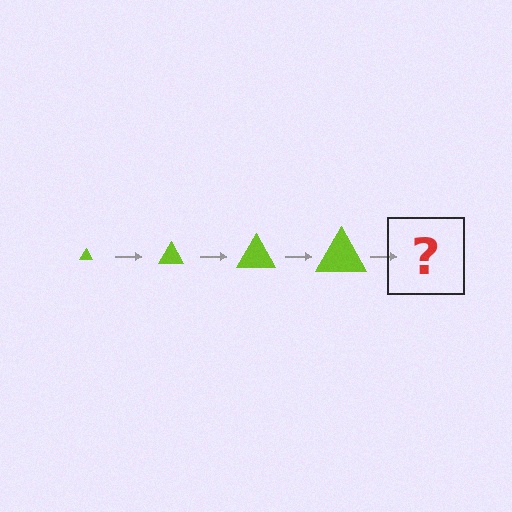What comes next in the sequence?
The next element should be a lime triangle, larger than the previous one.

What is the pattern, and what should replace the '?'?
The pattern is that the triangle gets progressively larger each step. The '?' should be a lime triangle, larger than the previous one.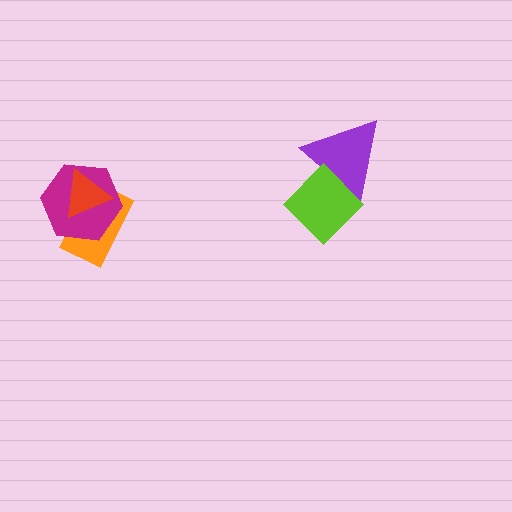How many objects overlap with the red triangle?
2 objects overlap with the red triangle.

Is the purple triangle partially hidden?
Yes, it is partially covered by another shape.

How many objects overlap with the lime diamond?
1 object overlaps with the lime diamond.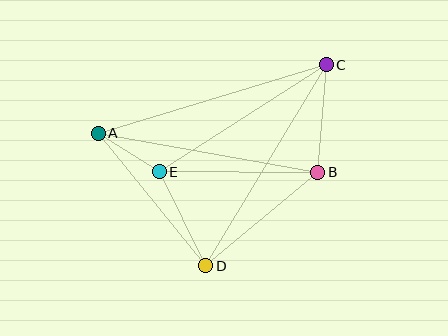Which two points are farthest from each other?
Points A and C are farthest from each other.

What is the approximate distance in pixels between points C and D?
The distance between C and D is approximately 235 pixels.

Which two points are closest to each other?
Points A and E are closest to each other.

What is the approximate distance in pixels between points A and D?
The distance between A and D is approximately 171 pixels.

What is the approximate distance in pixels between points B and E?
The distance between B and E is approximately 159 pixels.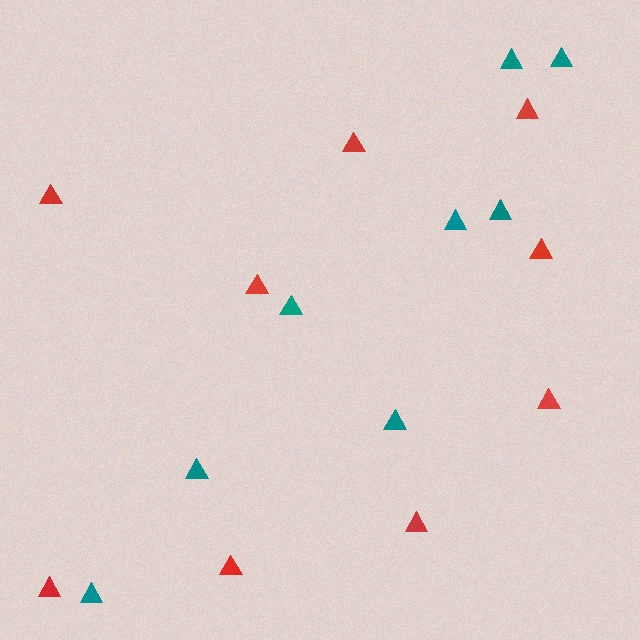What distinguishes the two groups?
There are 2 groups: one group of red triangles (9) and one group of teal triangles (8).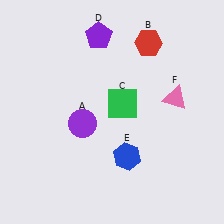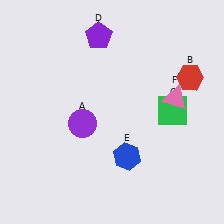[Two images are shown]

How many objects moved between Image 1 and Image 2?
2 objects moved between the two images.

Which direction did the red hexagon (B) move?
The red hexagon (B) moved right.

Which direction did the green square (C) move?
The green square (C) moved right.